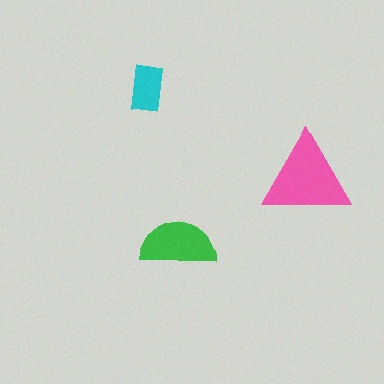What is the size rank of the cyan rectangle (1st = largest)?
3rd.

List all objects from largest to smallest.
The pink triangle, the green semicircle, the cyan rectangle.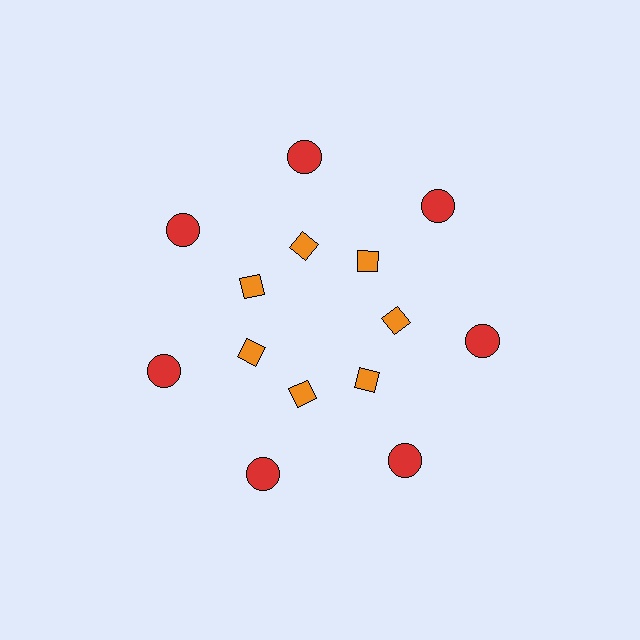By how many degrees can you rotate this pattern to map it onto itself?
The pattern maps onto itself every 51 degrees of rotation.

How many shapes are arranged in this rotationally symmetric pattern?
There are 14 shapes, arranged in 7 groups of 2.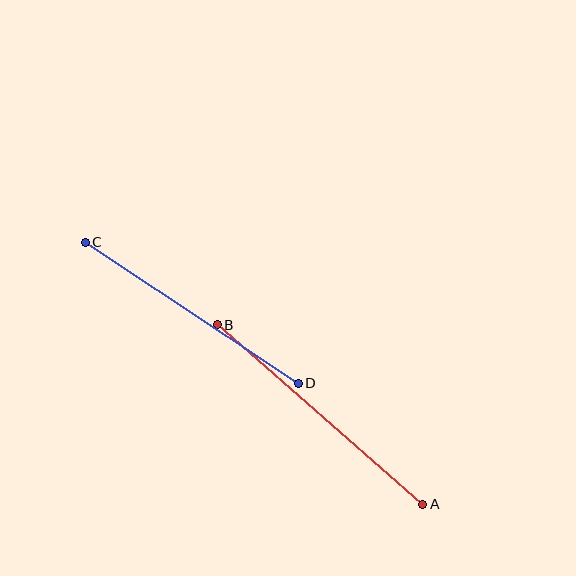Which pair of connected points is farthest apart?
Points A and B are farthest apart.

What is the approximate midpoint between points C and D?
The midpoint is at approximately (192, 313) pixels.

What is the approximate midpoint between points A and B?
The midpoint is at approximately (320, 415) pixels.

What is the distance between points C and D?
The distance is approximately 255 pixels.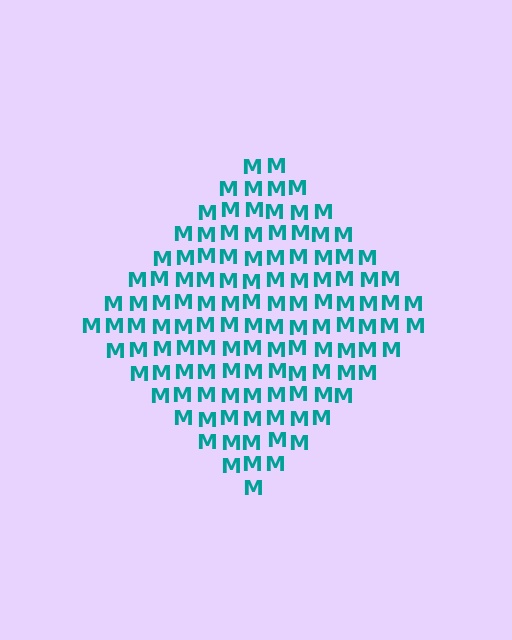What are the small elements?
The small elements are letter M's.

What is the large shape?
The large shape is a diamond.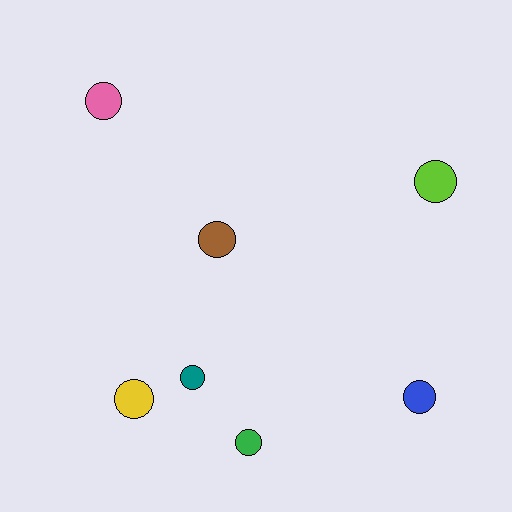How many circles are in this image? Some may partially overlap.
There are 7 circles.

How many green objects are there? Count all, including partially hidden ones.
There is 1 green object.